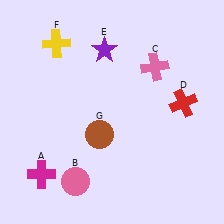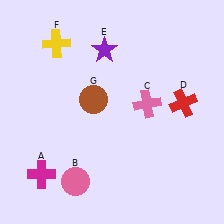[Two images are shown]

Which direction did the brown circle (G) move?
The brown circle (G) moved up.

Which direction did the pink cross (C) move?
The pink cross (C) moved down.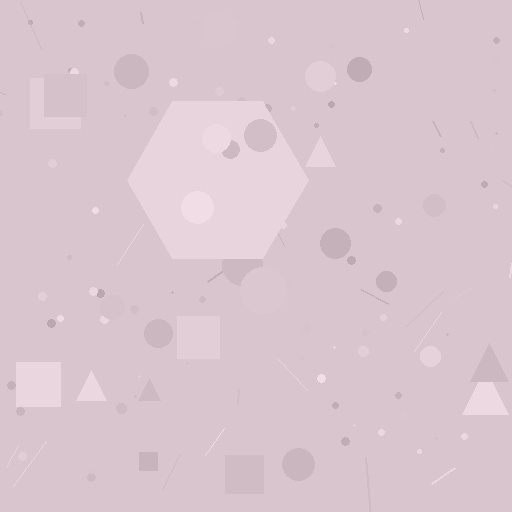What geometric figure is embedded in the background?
A hexagon is embedded in the background.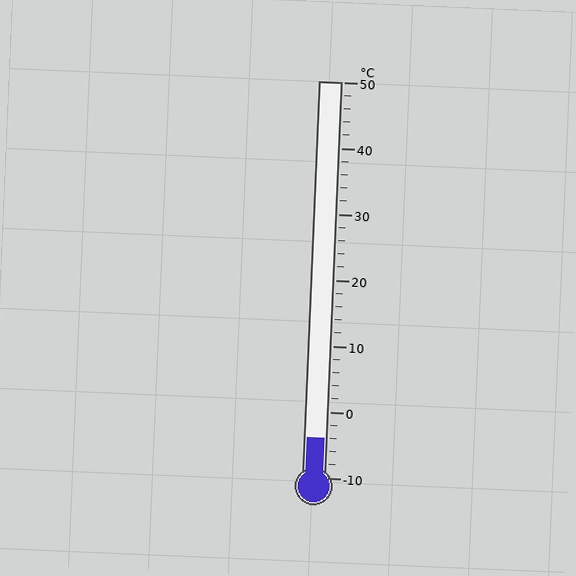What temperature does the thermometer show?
The thermometer shows approximately -4°C.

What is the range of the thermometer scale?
The thermometer scale ranges from -10°C to 50°C.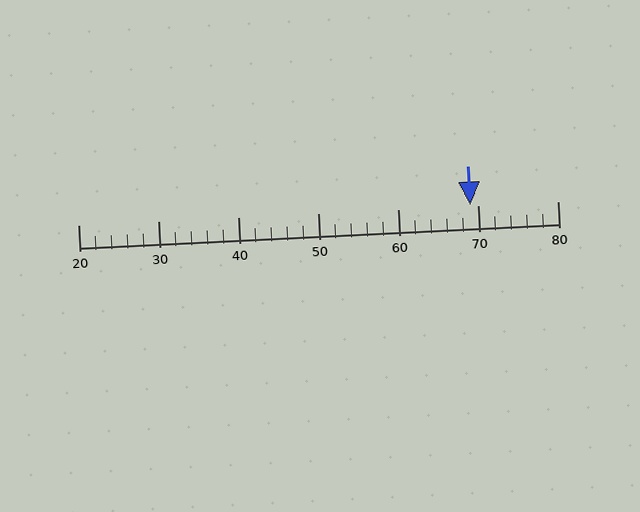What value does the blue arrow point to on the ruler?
The blue arrow points to approximately 69.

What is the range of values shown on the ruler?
The ruler shows values from 20 to 80.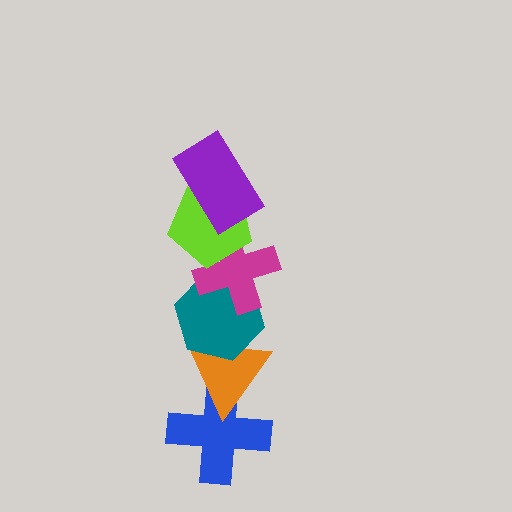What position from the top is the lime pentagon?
The lime pentagon is 2nd from the top.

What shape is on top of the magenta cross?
The lime pentagon is on top of the magenta cross.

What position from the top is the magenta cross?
The magenta cross is 3rd from the top.